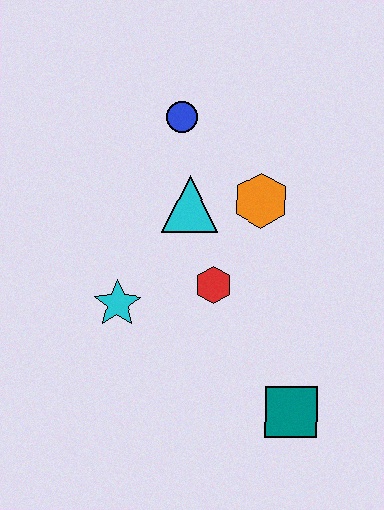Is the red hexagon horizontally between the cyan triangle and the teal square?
Yes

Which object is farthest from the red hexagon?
The blue circle is farthest from the red hexagon.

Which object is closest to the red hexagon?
The cyan triangle is closest to the red hexagon.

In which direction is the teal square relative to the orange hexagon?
The teal square is below the orange hexagon.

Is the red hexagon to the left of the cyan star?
No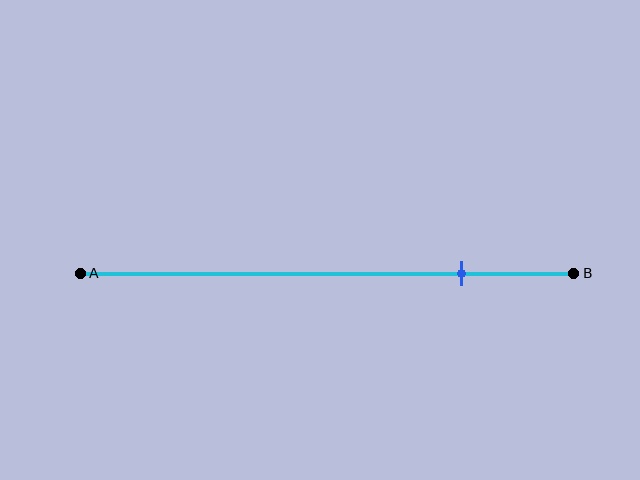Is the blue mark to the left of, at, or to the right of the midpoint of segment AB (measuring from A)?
The blue mark is to the right of the midpoint of segment AB.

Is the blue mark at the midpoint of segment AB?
No, the mark is at about 75% from A, not at the 50% midpoint.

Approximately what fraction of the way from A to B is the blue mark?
The blue mark is approximately 75% of the way from A to B.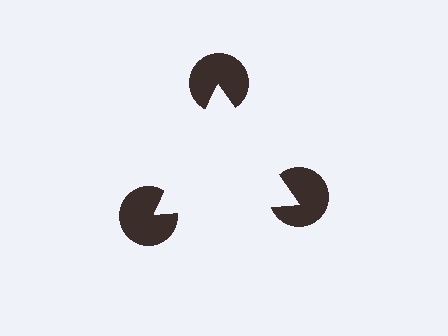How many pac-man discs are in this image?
There are 3 — one at each vertex of the illusory triangle.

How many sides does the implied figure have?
3 sides.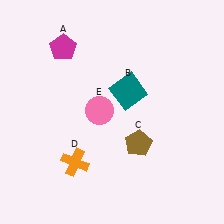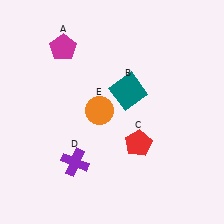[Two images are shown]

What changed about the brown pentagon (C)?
In Image 1, C is brown. In Image 2, it changed to red.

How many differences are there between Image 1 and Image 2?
There are 3 differences between the two images.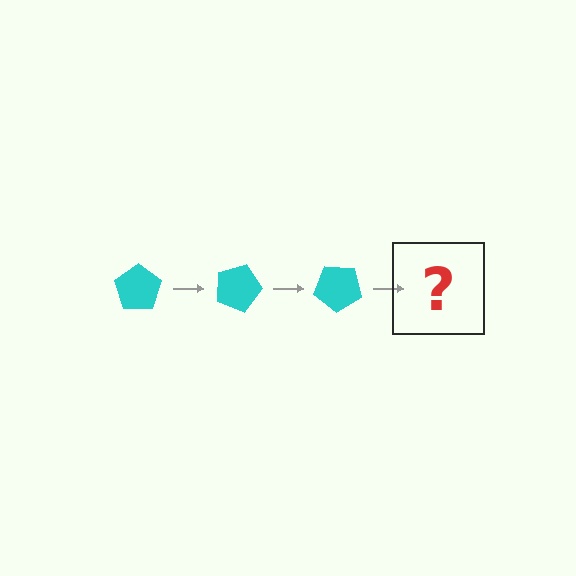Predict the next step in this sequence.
The next step is a cyan pentagon rotated 60 degrees.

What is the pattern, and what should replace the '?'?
The pattern is that the pentagon rotates 20 degrees each step. The '?' should be a cyan pentagon rotated 60 degrees.